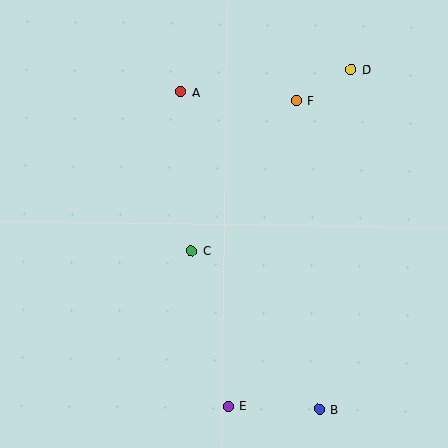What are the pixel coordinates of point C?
Point C is at (191, 251).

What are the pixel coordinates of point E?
Point E is at (228, 406).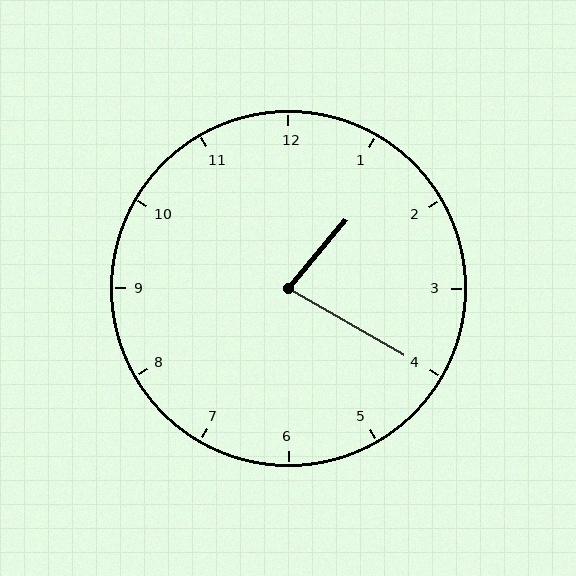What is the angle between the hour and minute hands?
Approximately 80 degrees.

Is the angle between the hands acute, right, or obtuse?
It is acute.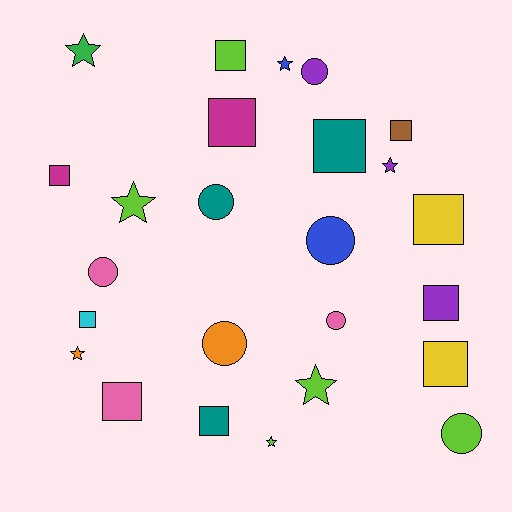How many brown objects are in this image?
There is 1 brown object.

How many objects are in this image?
There are 25 objects.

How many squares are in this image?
There are 11 squares.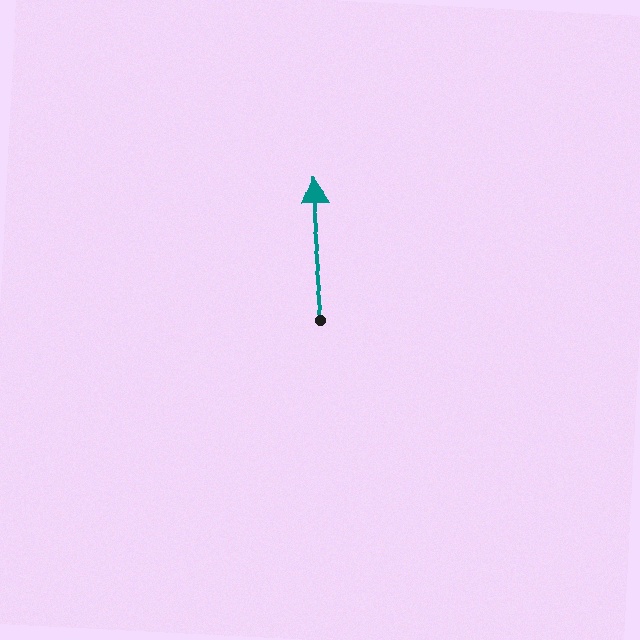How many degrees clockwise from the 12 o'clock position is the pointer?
Approximately 355 degrees.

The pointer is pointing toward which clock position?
Roughly 12 o'clock.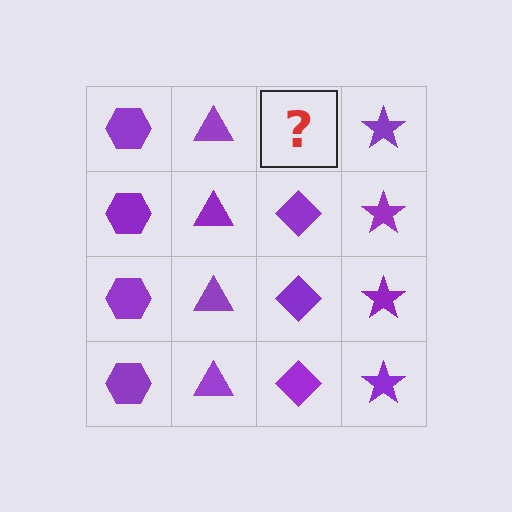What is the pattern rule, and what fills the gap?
The rule is that each column has a consistent shape. The gap should be filled with a purple diamond.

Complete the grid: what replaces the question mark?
The question mark should be replaced with a purple diamond.